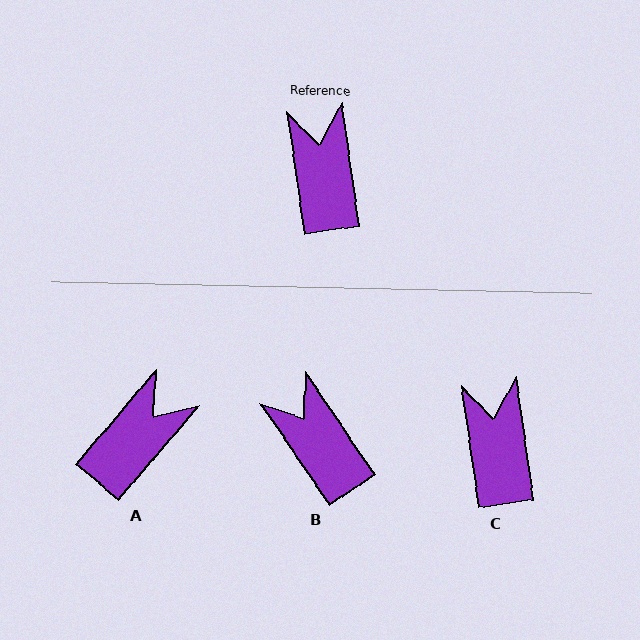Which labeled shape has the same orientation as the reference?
C.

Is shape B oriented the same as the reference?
No, it is off by about 26 degrees.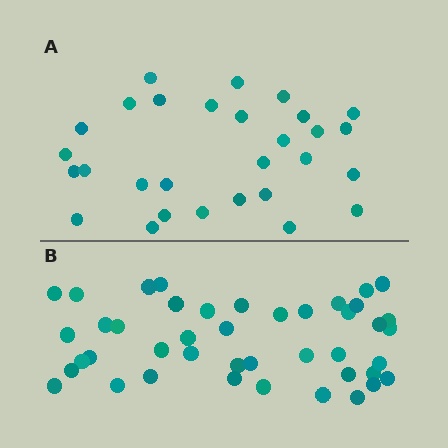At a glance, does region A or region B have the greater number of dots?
Region B (the bottom region) has more dots.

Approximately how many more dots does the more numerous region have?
Region B has approximately 15 more dots than region A.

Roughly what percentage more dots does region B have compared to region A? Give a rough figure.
About 50% more.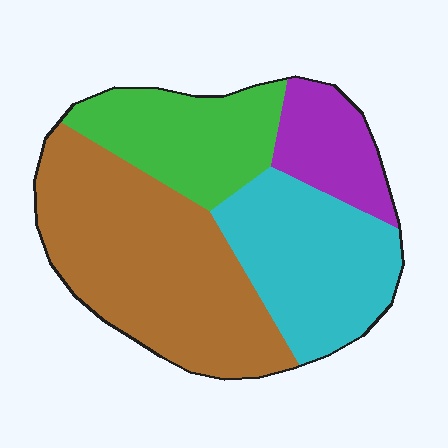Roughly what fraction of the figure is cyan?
Cyan covers about 25% of the figure.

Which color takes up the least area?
Purple, at roughly 10%.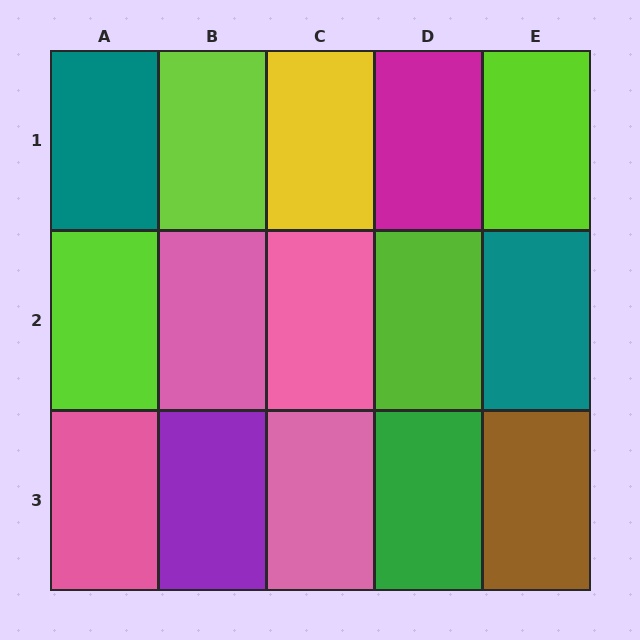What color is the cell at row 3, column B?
Purple.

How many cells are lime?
4 cells are lime.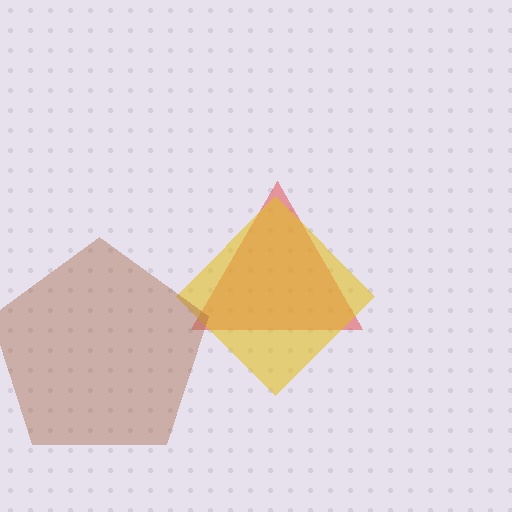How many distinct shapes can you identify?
There are 3 distinct shapes: a red triangle, a yellow diamond, a brown pentagon.